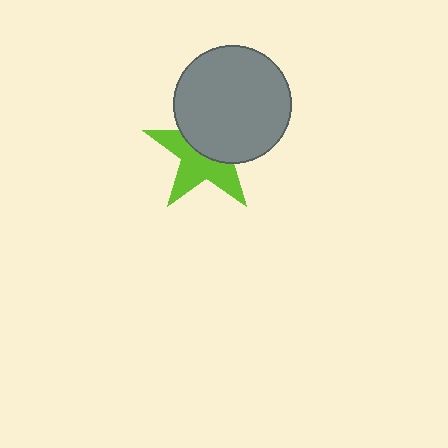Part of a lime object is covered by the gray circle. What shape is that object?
It is a star.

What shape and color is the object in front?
The object in front is a gray circle.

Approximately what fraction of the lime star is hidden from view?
Roughly 49% of the lime star is hidden behind the gray circle.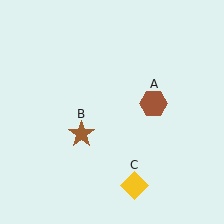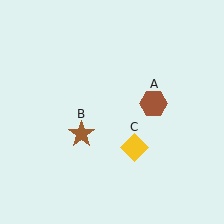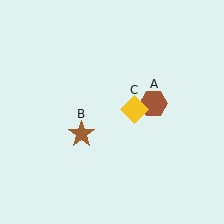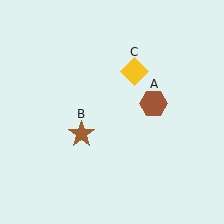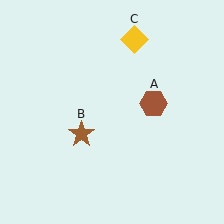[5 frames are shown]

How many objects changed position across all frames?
1 object changed position: yellow diamond (object C).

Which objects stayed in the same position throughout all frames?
Brown hexagon (object A) and brown star (object B) remained stationary.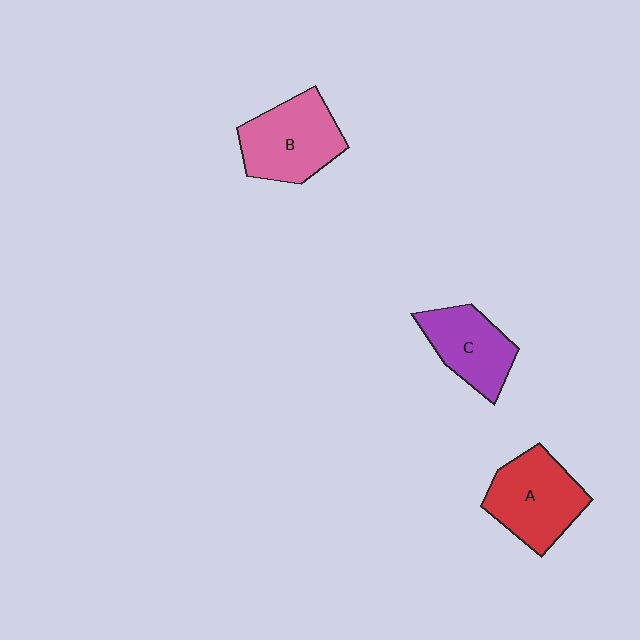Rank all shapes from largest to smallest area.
From largest to smallest: B (pink), A (red), C (purple).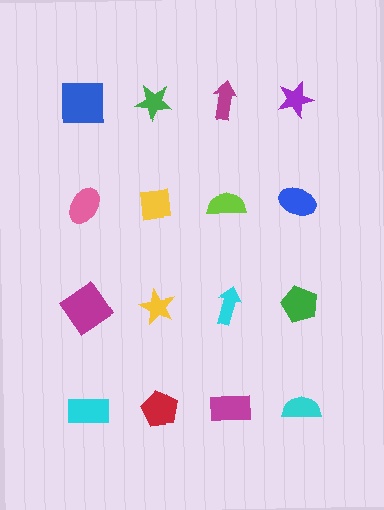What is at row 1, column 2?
A green star.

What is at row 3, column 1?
A magenta diamond.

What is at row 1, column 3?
A magenta arrow.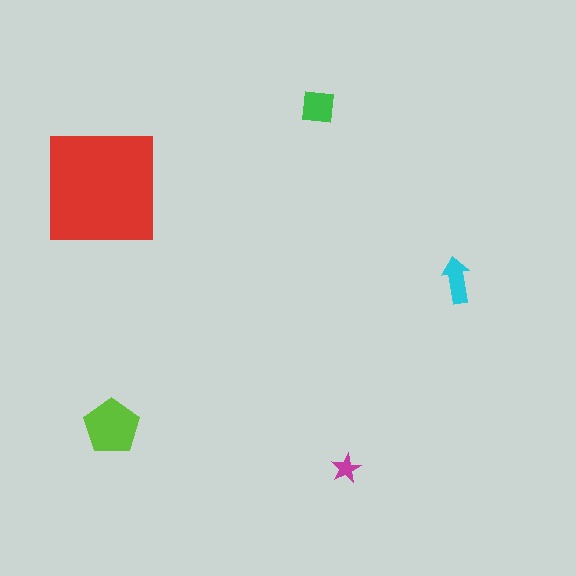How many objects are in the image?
There are 5 objects in the image.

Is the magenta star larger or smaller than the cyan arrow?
Smaller.